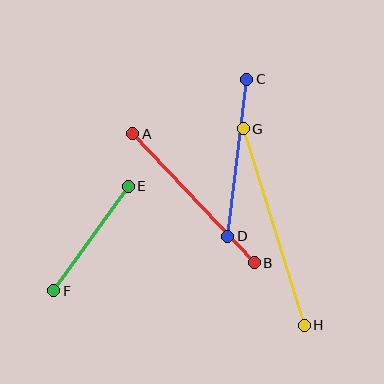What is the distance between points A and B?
The distance is approximately 177 pixels.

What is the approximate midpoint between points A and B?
The midpoint is at approximately (194, 198) pixels.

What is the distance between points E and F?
The distance is approximately 129 pixels.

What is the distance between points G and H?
The distance is approximately 206 pixels.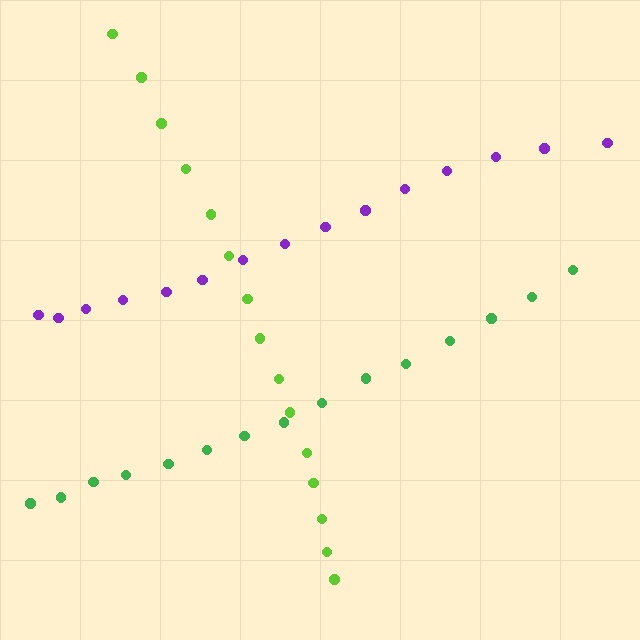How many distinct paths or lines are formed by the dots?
There are 3 distinct paths.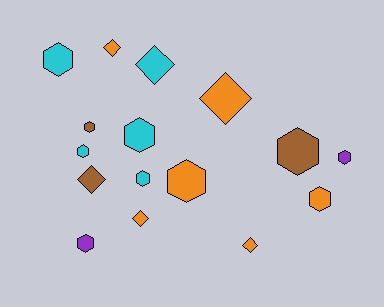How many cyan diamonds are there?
There is 1 cyan diamond.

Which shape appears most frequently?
Hexagon, with 10 objects.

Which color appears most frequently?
Orange, with 6 objects.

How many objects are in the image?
There are 16 objects.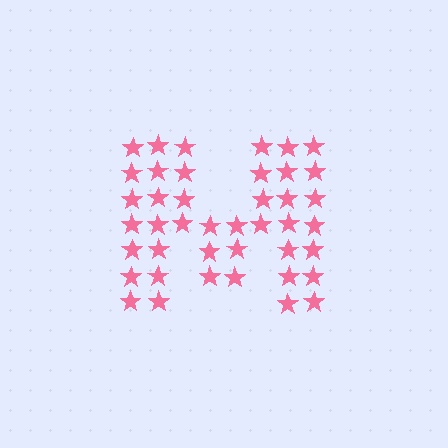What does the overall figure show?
The overall figure shows the letter M.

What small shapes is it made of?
It is made of small stars.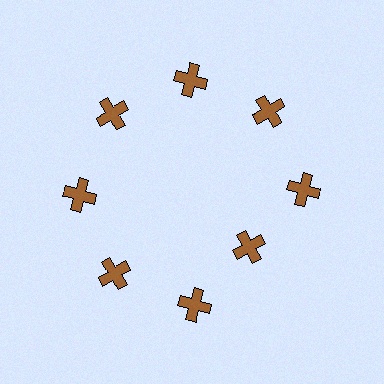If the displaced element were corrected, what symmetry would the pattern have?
It would have 8-fold rotational symmetry — the pattern would map onto itself every 45 degrees.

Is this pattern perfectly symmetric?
No. The 8 brown crosses are arranged in a ring, but one element near the 4 o'clock position is pulled inward toward the center, breaking the 8-fold rotational symmetry.